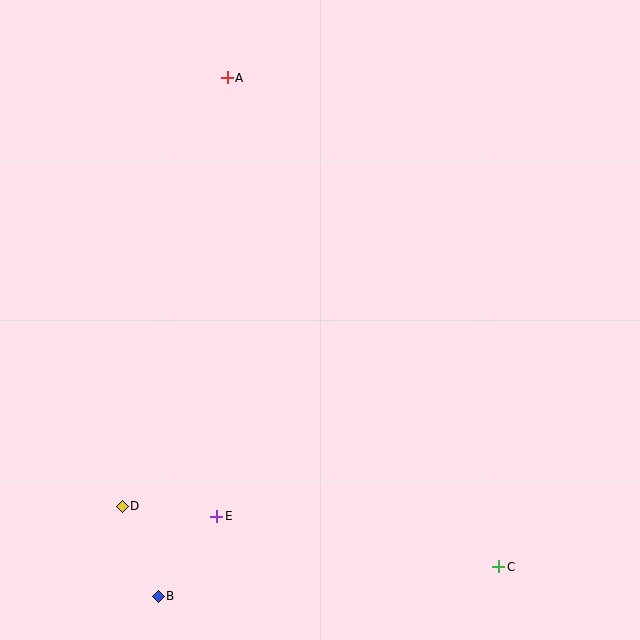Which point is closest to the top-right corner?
Point A is closest to the top-right corner.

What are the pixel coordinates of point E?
Point E is at (217, 516).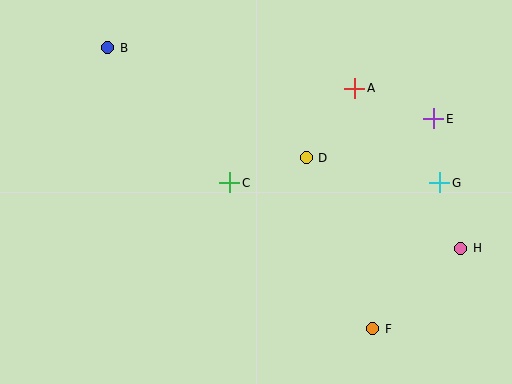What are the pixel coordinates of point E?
Point E is at (434, 119).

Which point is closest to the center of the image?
Point C at (230, 183) is closest to the center.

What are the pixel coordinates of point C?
Point C is at (230, 183).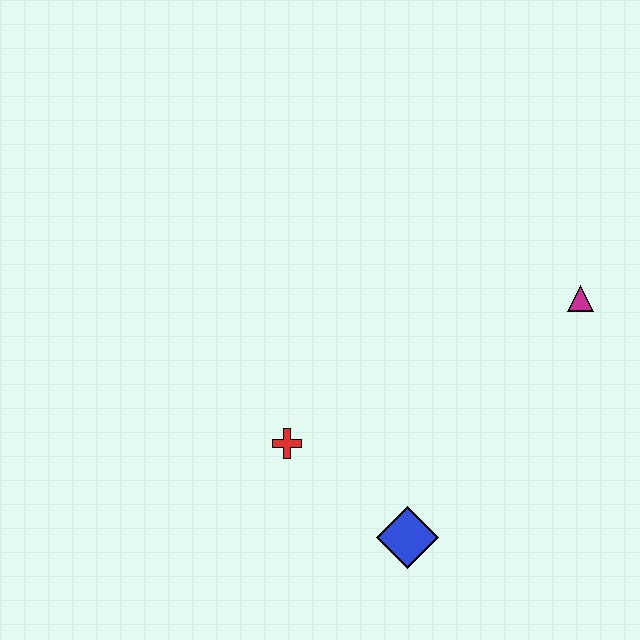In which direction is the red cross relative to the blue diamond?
The red cross is to the left of the blue diamond.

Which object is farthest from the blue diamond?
The magenta triangle is farthest from the blue diamond.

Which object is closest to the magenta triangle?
The blue diamond is closest to the magenta triangle.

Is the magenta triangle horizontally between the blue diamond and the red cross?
No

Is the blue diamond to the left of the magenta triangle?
Yes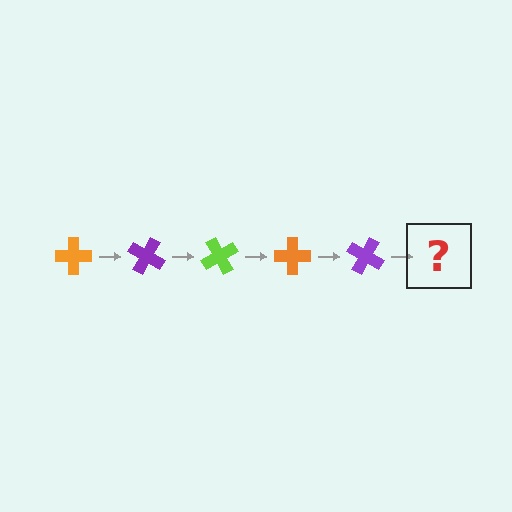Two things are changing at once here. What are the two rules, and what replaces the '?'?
The two rules are that it rotates 30 degrees each step and the color cycles through orange, purple, and lime. The '?' should be a lime cross, rotated 150 degrees from the start.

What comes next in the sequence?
The next element should be a lime cross, rotated 150 degrees from the start.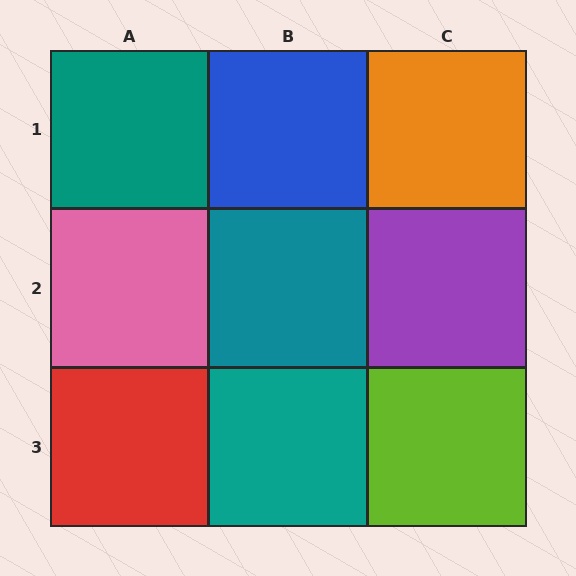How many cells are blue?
1 cell is blue.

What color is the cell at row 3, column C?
Lime.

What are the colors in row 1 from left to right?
Teal, blue, orange.